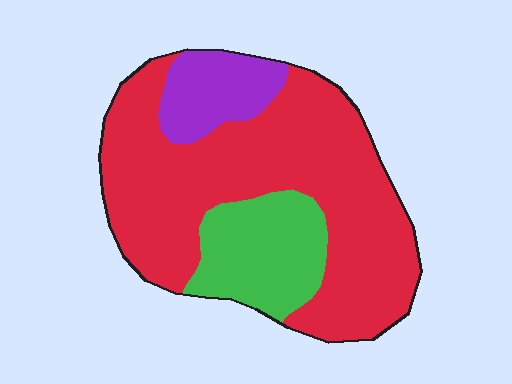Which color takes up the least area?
Purple, at roughly 10%.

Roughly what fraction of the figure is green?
Green covers about 20% of the figure.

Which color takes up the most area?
Red, at roughly 70%.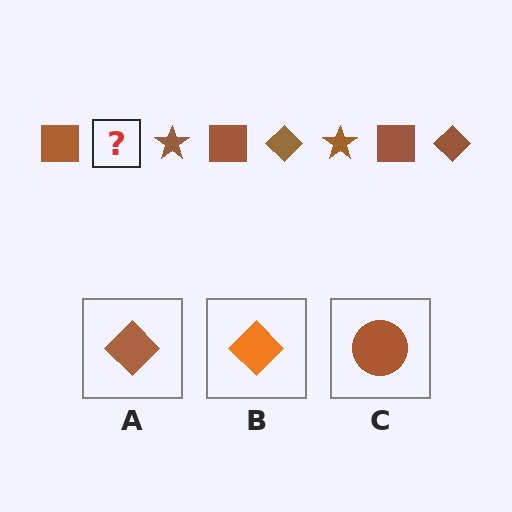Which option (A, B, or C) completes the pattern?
A.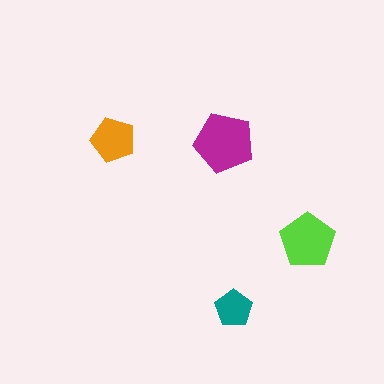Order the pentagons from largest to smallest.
the magenta one, the lime one, the orange one, the teal one.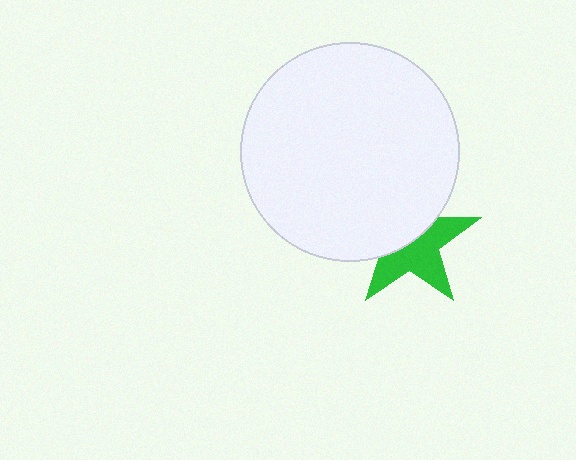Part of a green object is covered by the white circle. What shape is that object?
It is a star.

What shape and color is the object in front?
The object in front is a white circle.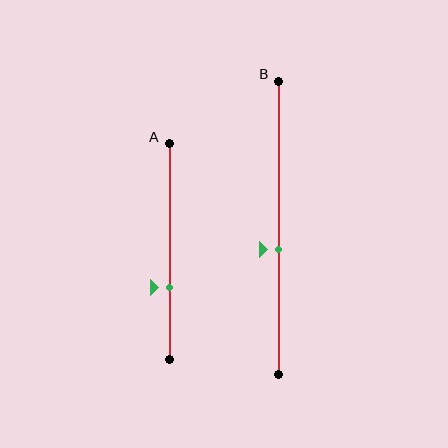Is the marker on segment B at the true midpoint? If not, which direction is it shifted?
No, the marker on segment B is shifted downward by about 7% of the segment length.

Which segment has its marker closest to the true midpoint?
Segment B has its marker closest to the true midpoint.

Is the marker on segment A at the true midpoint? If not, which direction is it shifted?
No, the marker on segment A is shifted downward by about 16% of the segment length.